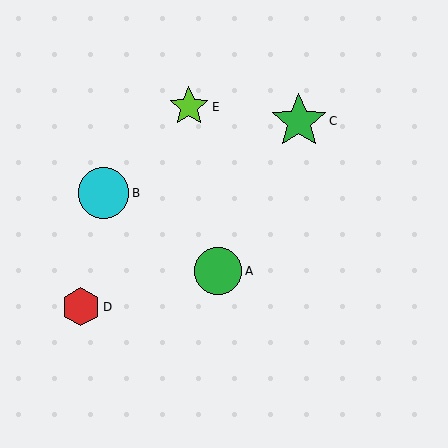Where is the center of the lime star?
The center of the lime star is at (189, 107).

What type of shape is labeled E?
Shape E is a lime star.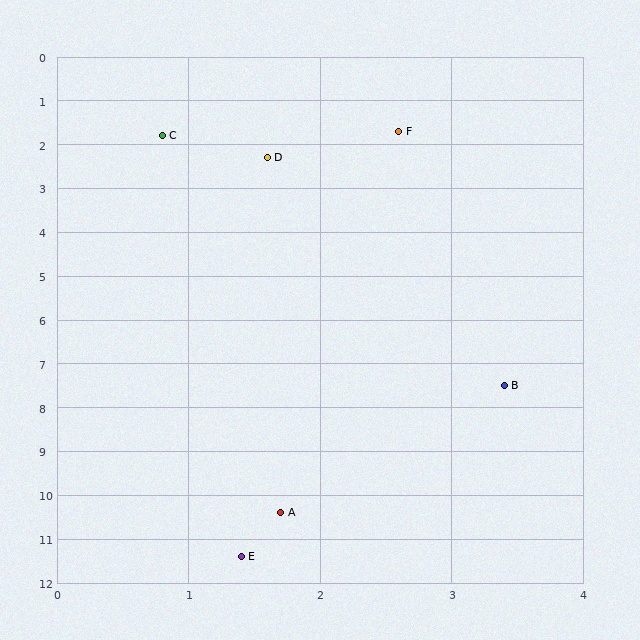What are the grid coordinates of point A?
Point A is at approximately (1.7, 10.4).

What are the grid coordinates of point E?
Point E is at approximately (1.4, 11.4).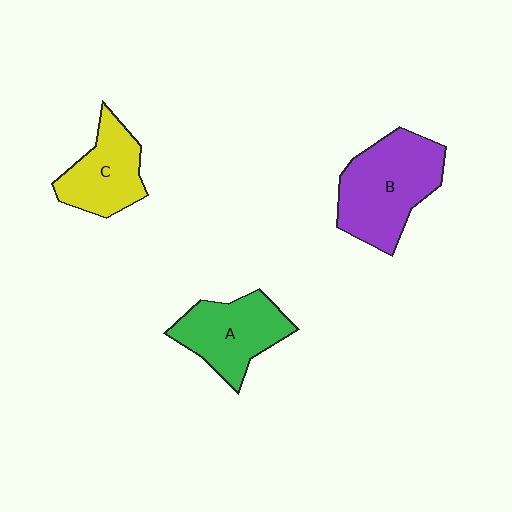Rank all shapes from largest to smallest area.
From largest to smallest: B (purple), A (green), C (yellow).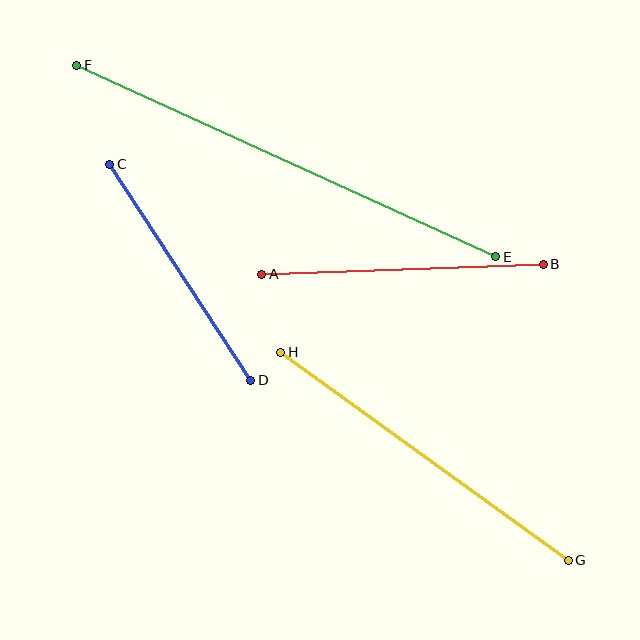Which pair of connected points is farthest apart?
Points E and F are farthest apart.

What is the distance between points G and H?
The distance is approximately 355 pixels.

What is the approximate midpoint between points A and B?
The midpoint is at approximately (402, 269) pixels.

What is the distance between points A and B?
The distance is approximately 282 pixels.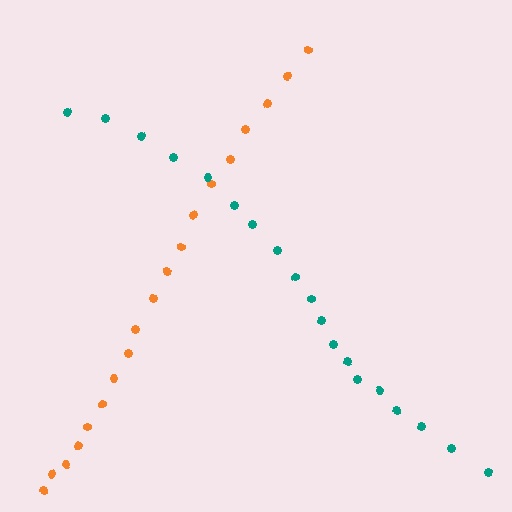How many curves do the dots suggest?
There are 2 distinct paths.